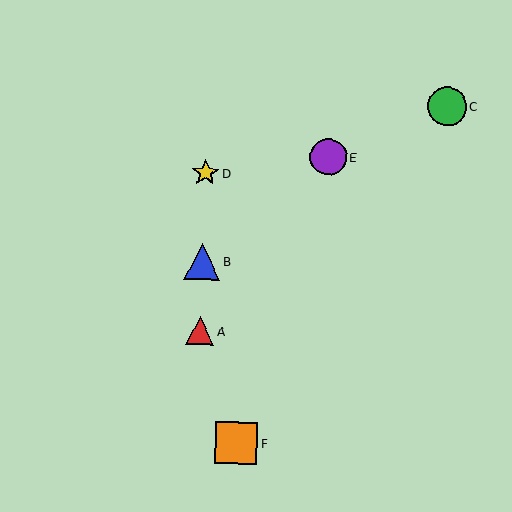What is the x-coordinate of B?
Object B is at x≈202.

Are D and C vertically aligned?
No, D is at x≈205 and C is at x≈447.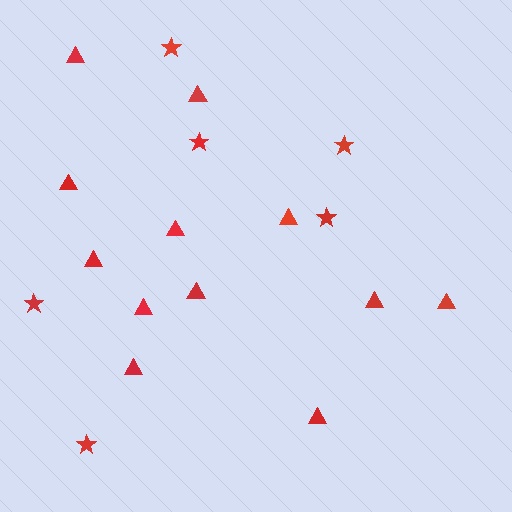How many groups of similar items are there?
There are 2 groups: one group of stars (6) and one group of triangles (12).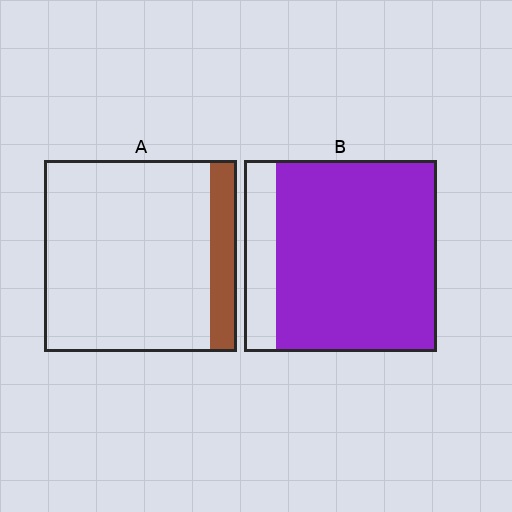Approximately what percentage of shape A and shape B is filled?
A is approximately 15% and B is approximately 85%.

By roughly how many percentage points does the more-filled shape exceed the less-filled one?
By roughly 70 percentage points (B over A).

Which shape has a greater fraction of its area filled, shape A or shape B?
Shape B.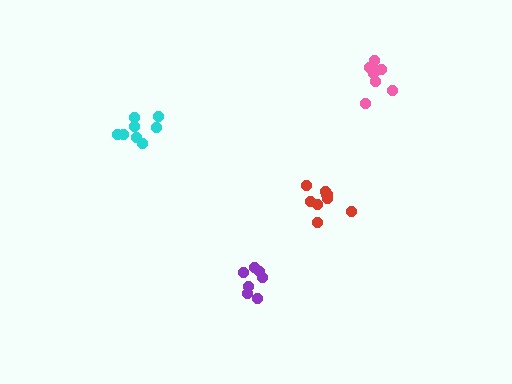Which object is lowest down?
The purple cluster is bottommost.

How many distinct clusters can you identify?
There are 4 distinct clusters.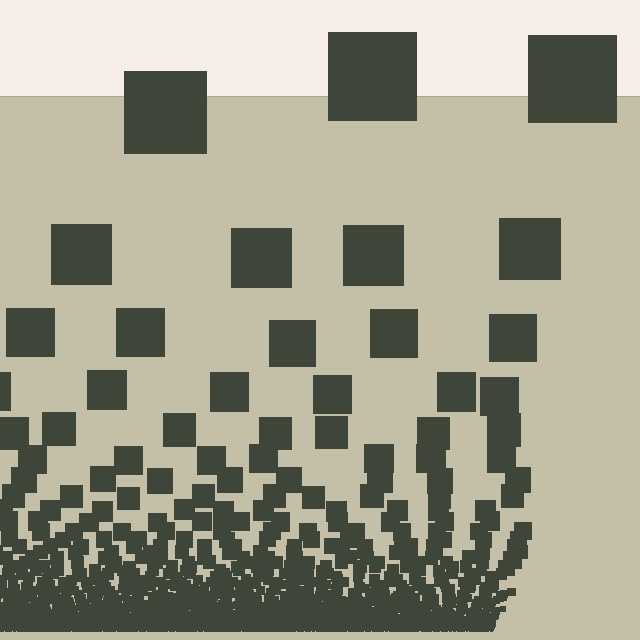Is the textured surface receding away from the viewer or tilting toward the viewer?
The surface appears to tilt toward the viewer. Texture elements get larger and sparser toward the top.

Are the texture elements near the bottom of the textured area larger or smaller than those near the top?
Smaller. The gradient is inverted — elements near the bottom are smaller and denser.